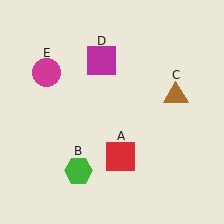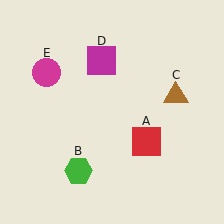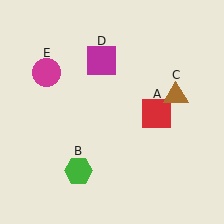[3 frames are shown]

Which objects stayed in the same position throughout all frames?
Green hexagon (object B) and brown triangle (object C) and magenta square (object D) and magenta circle (object E) remained stationary.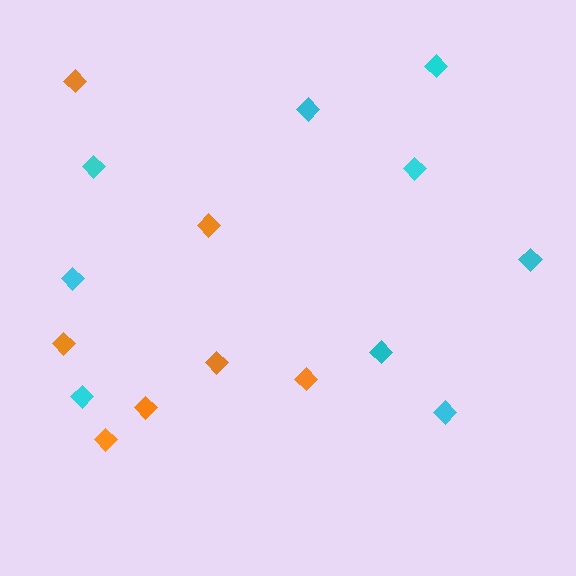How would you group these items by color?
There are 2 groups: one group of cyan diamonds (9) and one group of orange diamonds (7).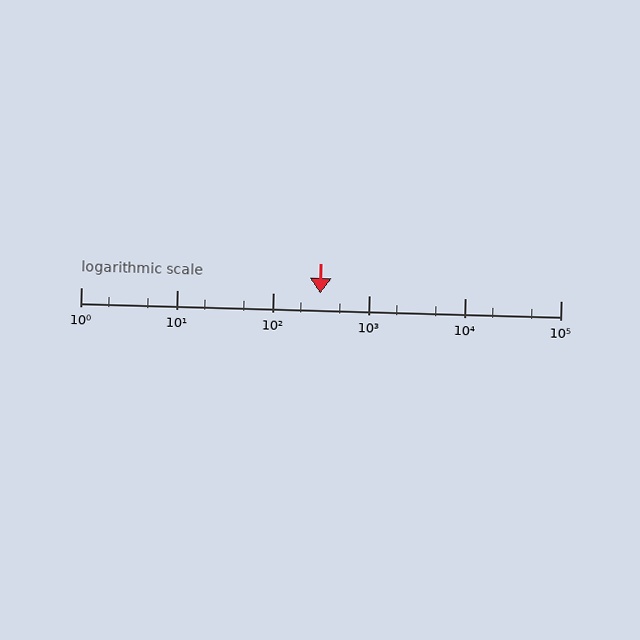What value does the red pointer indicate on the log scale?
The pointer indicates approximately 310.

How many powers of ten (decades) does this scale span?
The scale spans 5 decades, from 1 to 100000.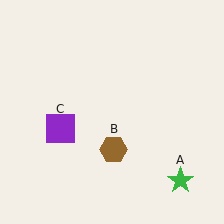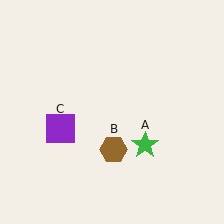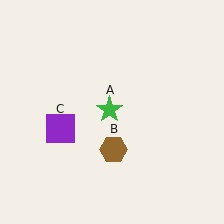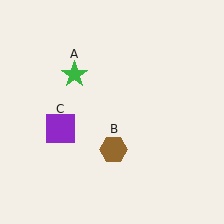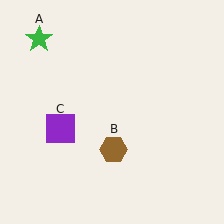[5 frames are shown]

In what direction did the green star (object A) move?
The green star (object A) moved up and to the left.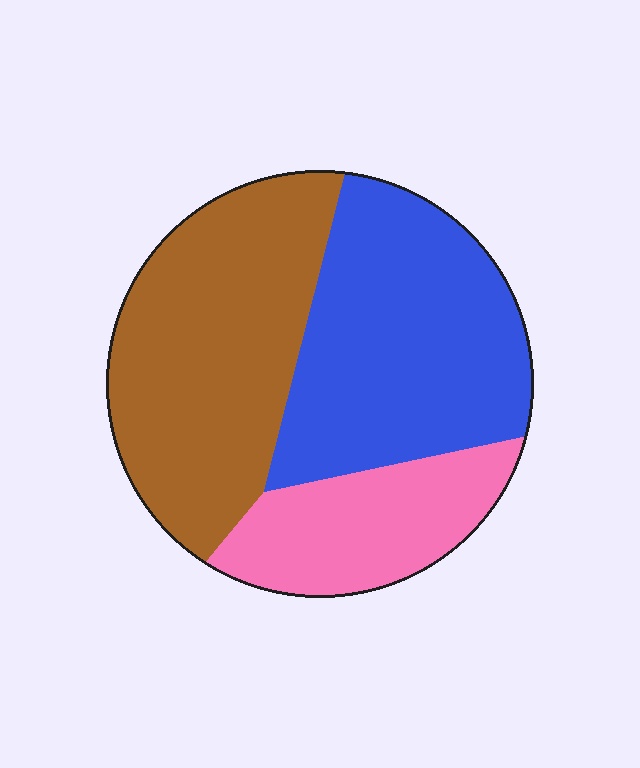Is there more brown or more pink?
Brown.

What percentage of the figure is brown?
Brown covers roughly 40% of the figure.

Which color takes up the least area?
Pink, at roughly 20%.